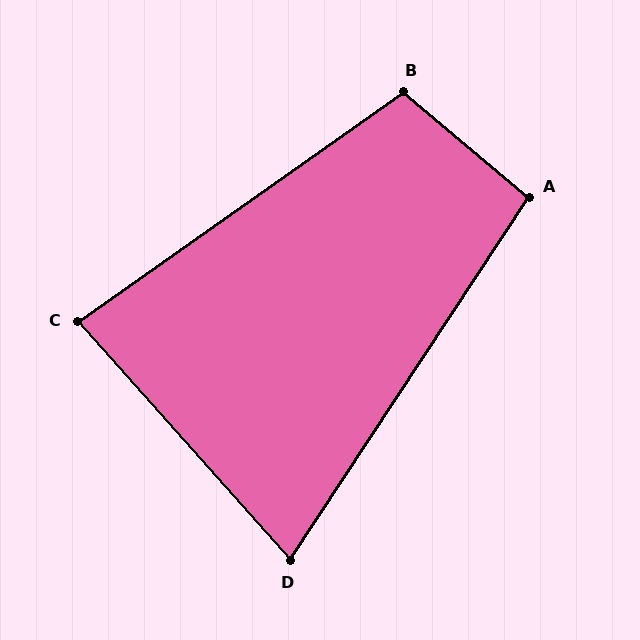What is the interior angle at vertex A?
Approximately 96 degrees (obtuse).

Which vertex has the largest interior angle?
B, at approximately 105 degrees.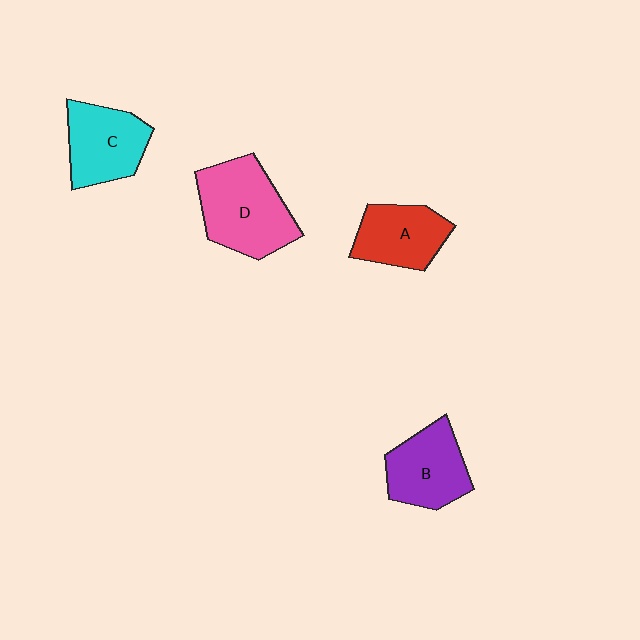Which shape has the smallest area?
Shape A (red).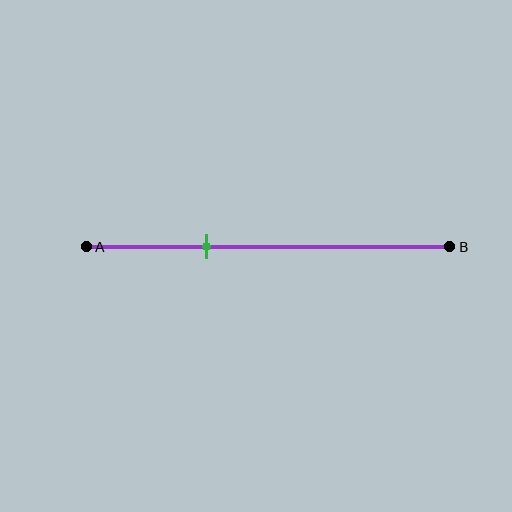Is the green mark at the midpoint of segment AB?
No, the mark is at about 35% from A, not at the 50% midpoint.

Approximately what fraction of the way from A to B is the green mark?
The green mark is approximately 35% of the way from A to B.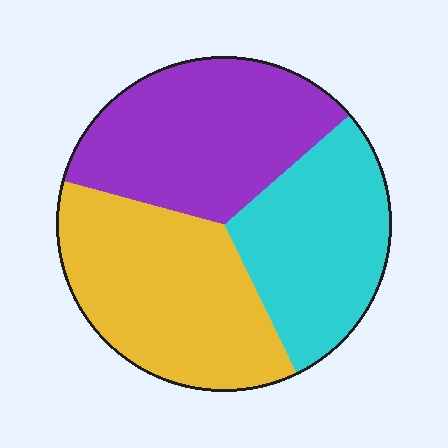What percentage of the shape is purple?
Purple takes up about one third (1/3) of the shape.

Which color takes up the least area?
Cyan, at roughly 30%.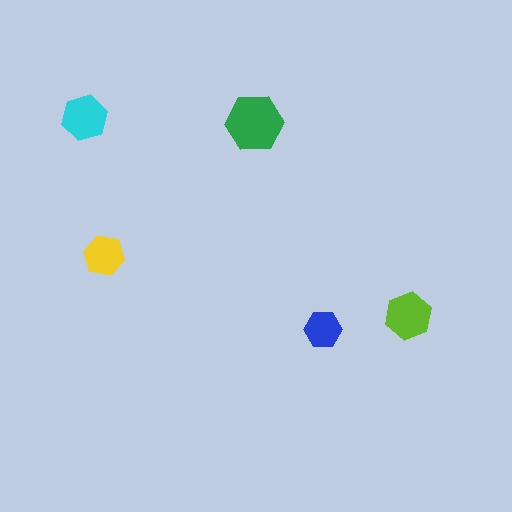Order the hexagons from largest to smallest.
the green one, the lime one, the cyan one, the yellow one, the blue one.